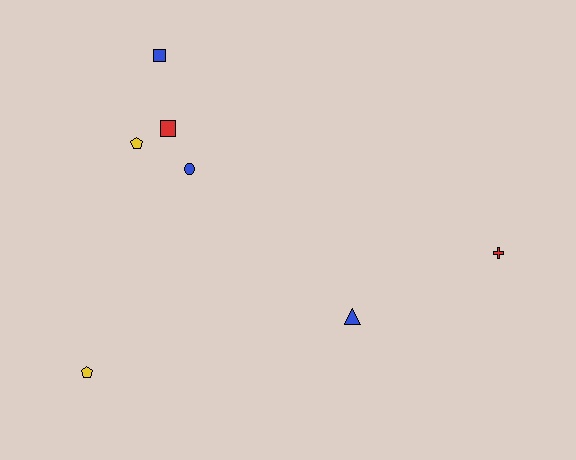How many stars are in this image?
There are no stars.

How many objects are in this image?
There are 7 objects.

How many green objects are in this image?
There are no green objects.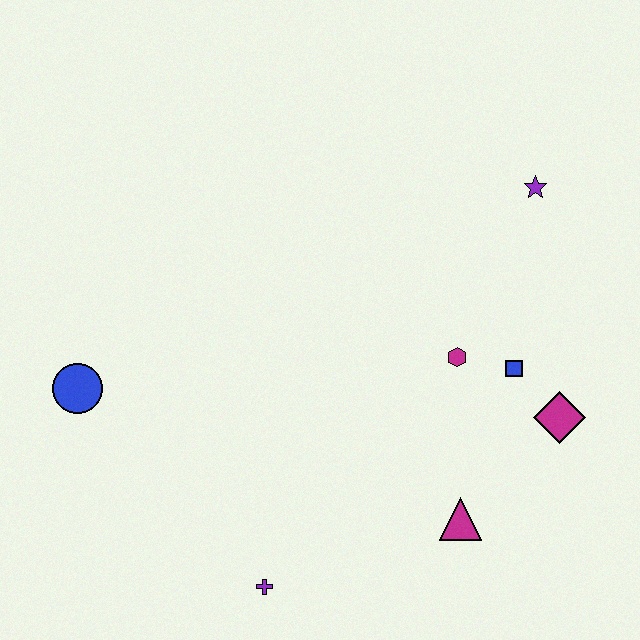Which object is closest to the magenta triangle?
The magenta diamond is closest to the magenta triangle.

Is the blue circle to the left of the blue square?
Yes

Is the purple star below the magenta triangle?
No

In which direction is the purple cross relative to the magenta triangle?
The purple cross is to the left of the magenta triangle.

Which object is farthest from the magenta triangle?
The blue circle is farthest from the magenta triangle.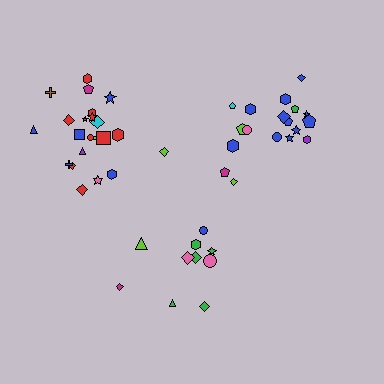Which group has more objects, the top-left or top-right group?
The top-left group.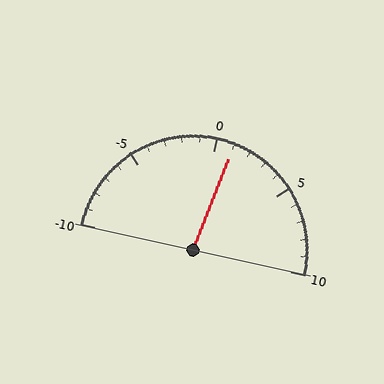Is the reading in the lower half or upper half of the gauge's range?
The reading is in the upper half of the range (-10 to 10).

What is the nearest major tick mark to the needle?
The nearest major tick mark is 0.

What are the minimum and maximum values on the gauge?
The gauge ranges from -10 to 10.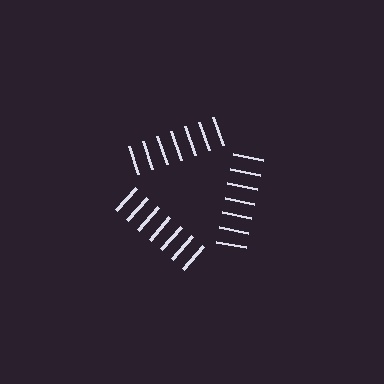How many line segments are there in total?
21 — 7 along each of the 3 edges.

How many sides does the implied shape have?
3 sides — the line-ends trace a triangle.